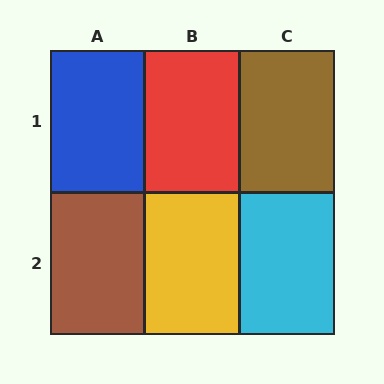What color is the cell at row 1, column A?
Blue.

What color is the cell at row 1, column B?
Red.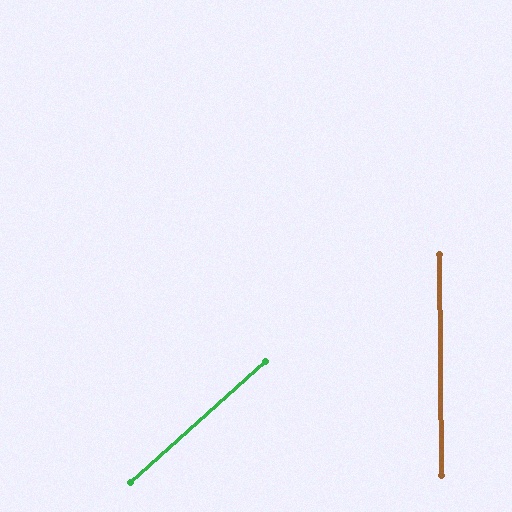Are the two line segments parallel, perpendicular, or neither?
Neither parallel nor perpendicular — they differ by about 48°.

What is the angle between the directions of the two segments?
Approximately 48 degrees.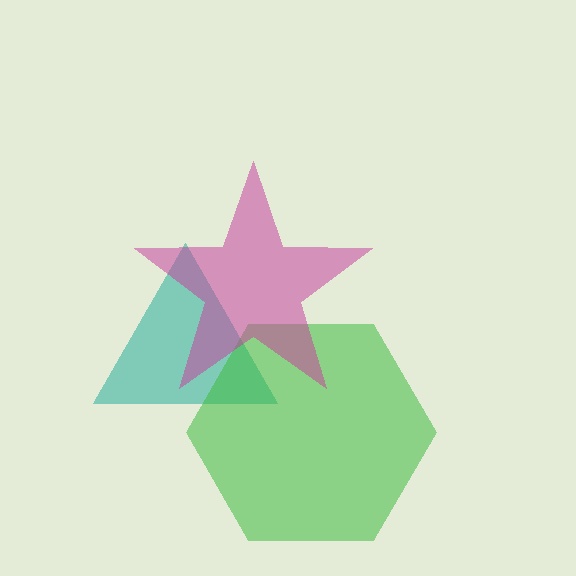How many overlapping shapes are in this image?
There are 3 overlapping shapes in the image.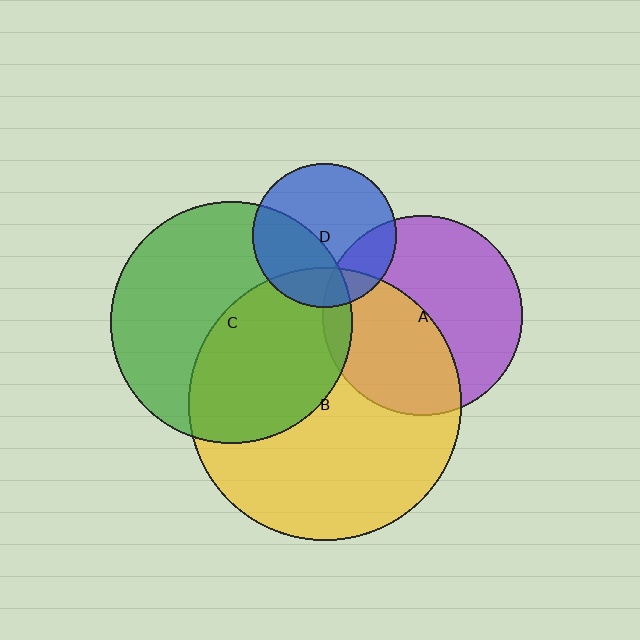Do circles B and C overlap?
Yes.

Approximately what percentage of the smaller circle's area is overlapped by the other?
Approximately 45%.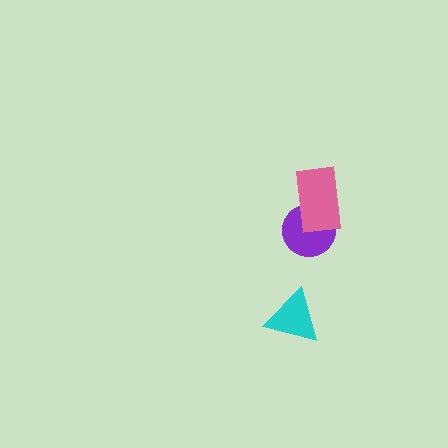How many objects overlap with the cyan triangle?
0 objects overlap with the cyan triangle.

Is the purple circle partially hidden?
Yes, it is partially covered by another shape.